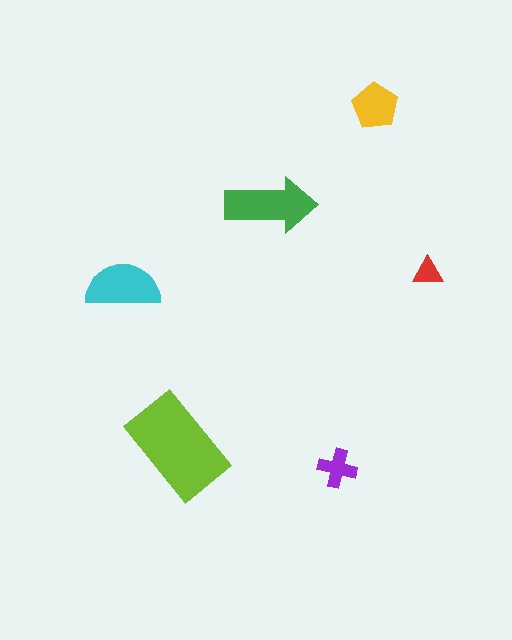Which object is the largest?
The lime rectangle.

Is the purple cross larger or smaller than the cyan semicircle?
Smaller.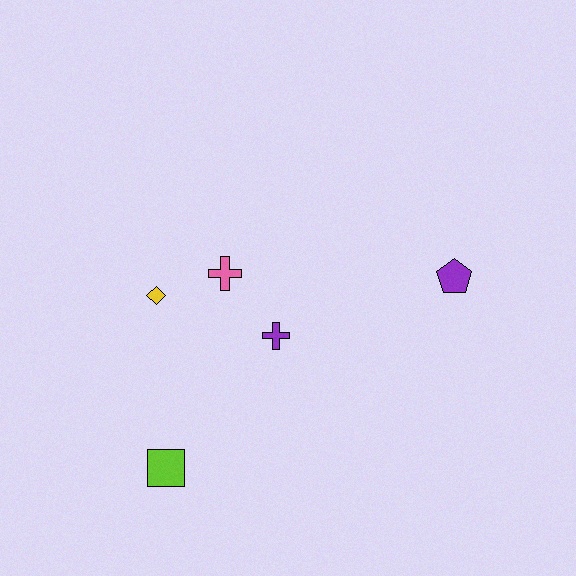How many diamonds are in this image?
There is 1 diamond.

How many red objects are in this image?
There are no red objects.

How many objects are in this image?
There are 5 objects.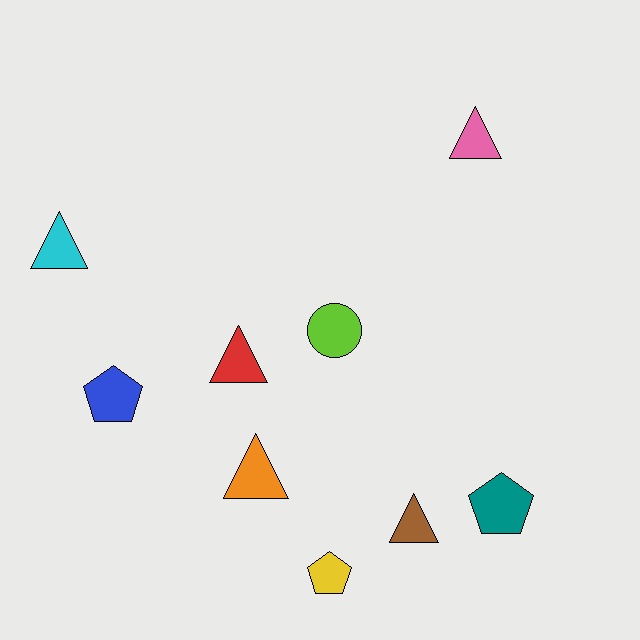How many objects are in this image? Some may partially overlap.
There are 9 objects.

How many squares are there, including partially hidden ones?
There are no squares.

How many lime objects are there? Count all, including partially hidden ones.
There is 1 lime object.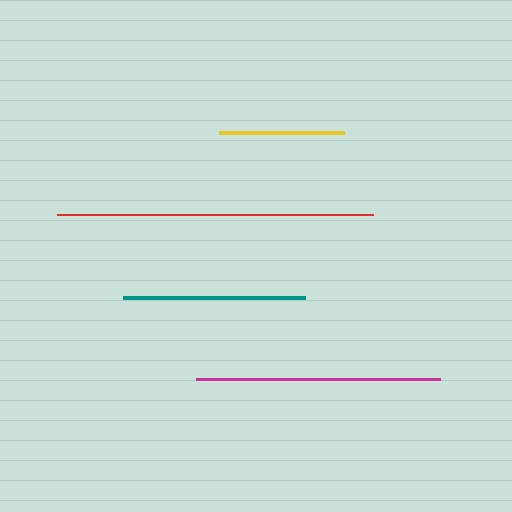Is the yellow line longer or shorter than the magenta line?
The magenta line is longer than the yellow line.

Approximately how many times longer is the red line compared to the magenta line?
The red line is approximately 1.3 times the length of the magenta line.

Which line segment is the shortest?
The yellow line is the shortest at approximately 125 pixels.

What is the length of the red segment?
The red segment is approximately 316 pixels long.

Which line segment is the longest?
The red line is the longest at approximately 316 pixels.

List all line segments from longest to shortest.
From longest to shortest: red, magenta, teal, yellow.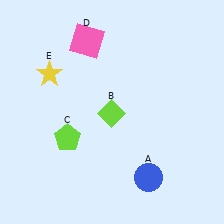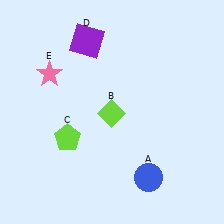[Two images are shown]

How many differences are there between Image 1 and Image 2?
There are 2 differences between the two images.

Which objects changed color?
D changed from pink to purple. E changed from yellow to pink.